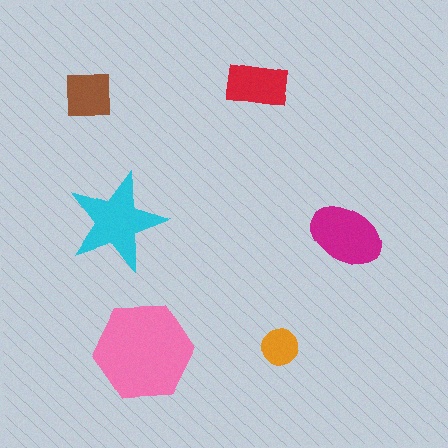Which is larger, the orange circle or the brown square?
The brown square.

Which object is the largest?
The pink hexagon.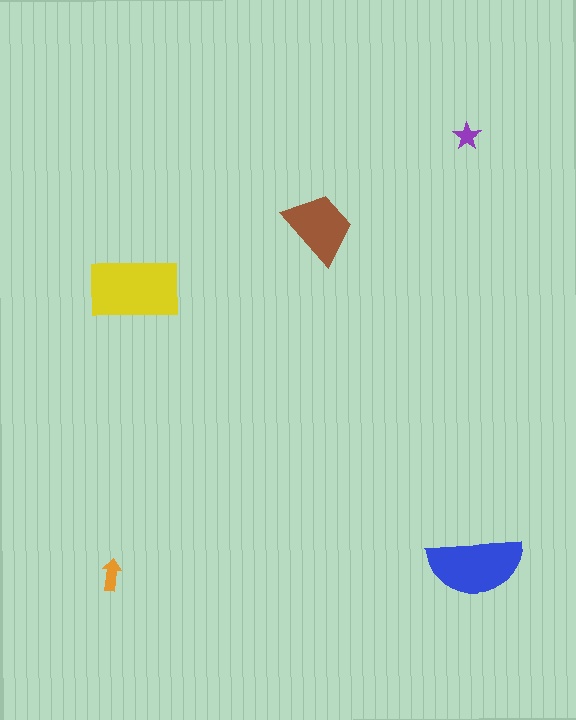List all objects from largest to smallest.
The yellow rectangle, the blue semicircle, the brown trapezoid, the orange arrow, the purple star.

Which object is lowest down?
The orange arrow is bottommost.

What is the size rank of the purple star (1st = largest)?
5th.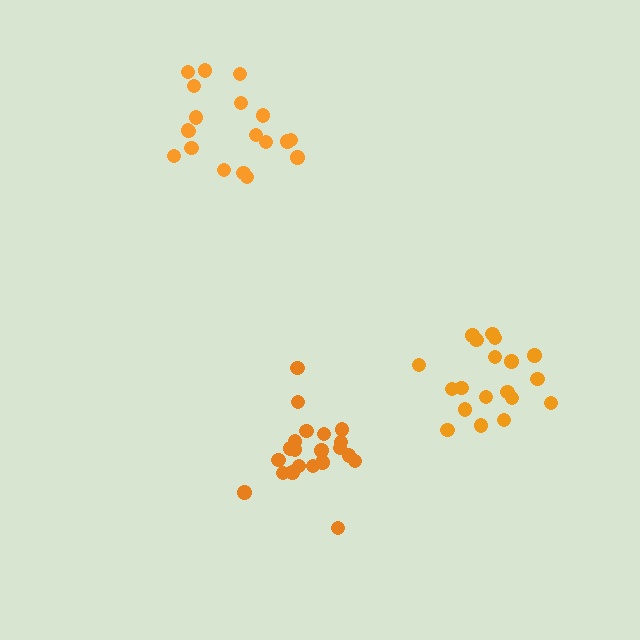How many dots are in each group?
Group 1: 19 dots, Group 2: 21 dots, Group 3: 19 dots (59 total).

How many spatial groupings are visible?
There are 3 spatial groupings.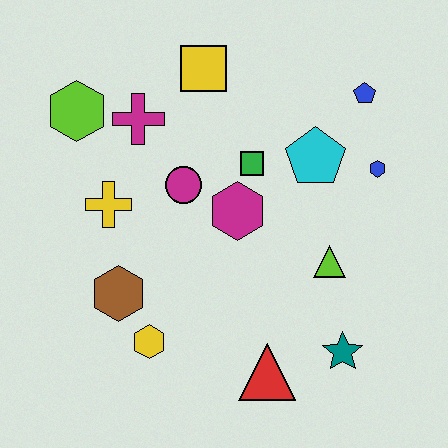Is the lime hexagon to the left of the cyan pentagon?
Yes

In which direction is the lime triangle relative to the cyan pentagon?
The lime triangle is below the cyan pentagon.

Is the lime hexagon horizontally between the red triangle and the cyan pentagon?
No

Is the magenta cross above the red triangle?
Yes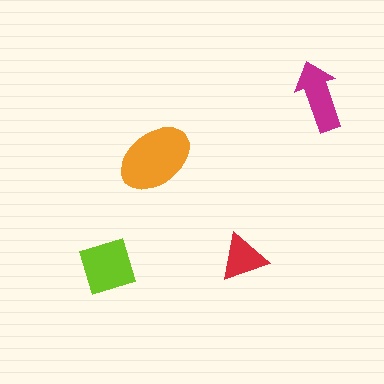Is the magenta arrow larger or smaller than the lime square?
Smaller.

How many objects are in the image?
There are 4 objects in the image.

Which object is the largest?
The orange ellipse.